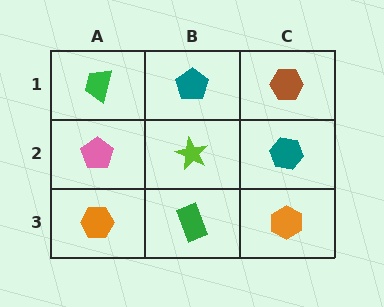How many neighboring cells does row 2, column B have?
4.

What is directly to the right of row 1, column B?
A brown hexagon.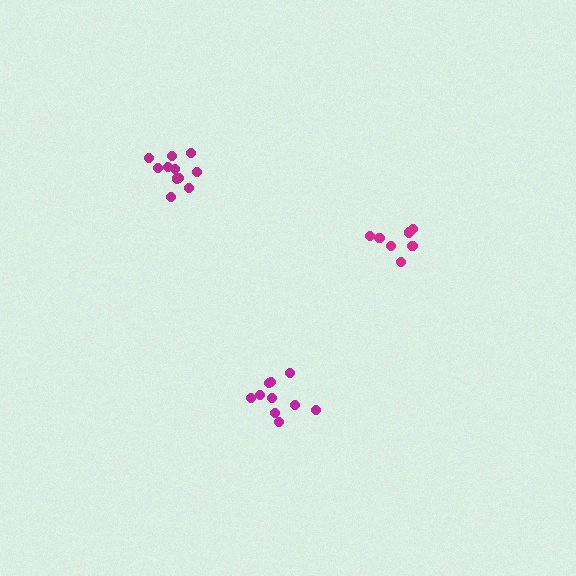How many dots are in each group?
Group 1: 8 dots, Group 2: 10 dots, Group 3: 11 dots (29 total).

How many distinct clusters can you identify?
There are 3 distinct clusters.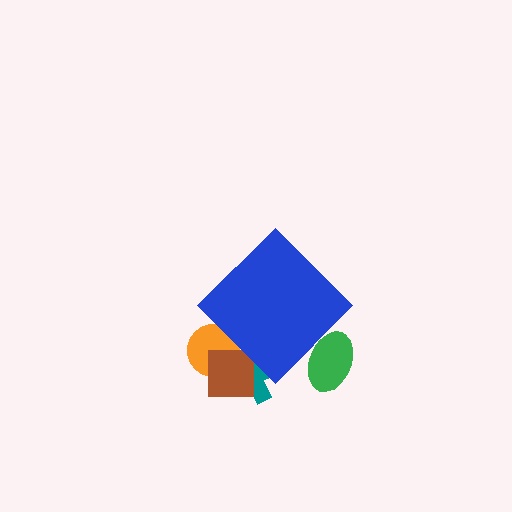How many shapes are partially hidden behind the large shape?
4 shapes are partially hidden.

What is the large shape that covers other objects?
A blue diamond.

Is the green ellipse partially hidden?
Yes, the green ellipse is partially hidden behind the blue diamond.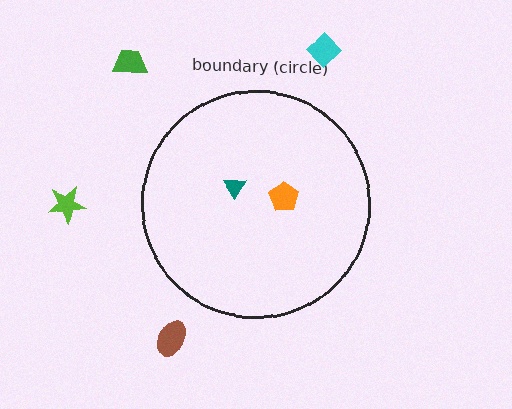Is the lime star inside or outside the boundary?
Outside.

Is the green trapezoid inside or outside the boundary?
Outside.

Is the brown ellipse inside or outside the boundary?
Outside.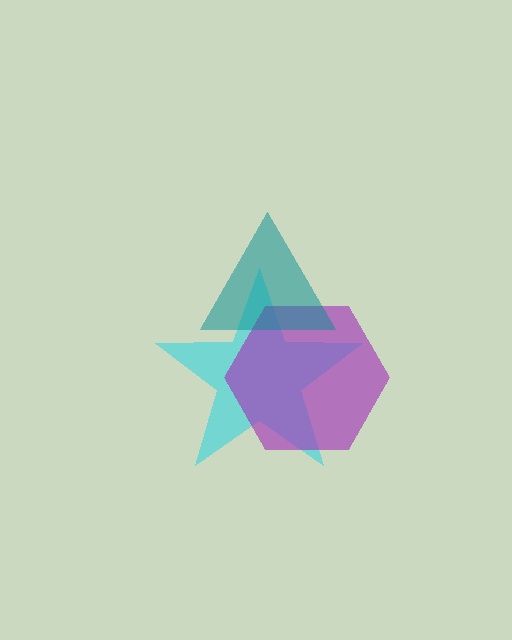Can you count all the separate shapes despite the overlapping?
Yes, there are 3 separate shapes.